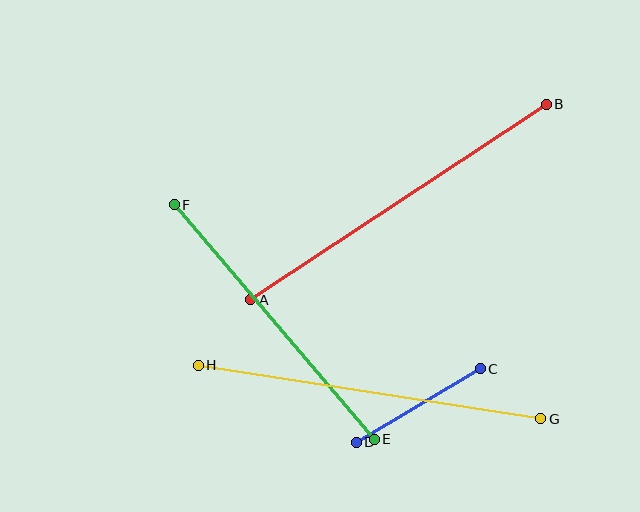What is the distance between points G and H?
The distance is approximately 347 pixels.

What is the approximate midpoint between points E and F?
The midpoint is at approximately (274, 322) pixels.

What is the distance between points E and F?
The distance is approximately 308 pixels.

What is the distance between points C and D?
The distance is approximately 145 pixels.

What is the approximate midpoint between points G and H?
The midpoint is at approximately (369, 392) pixels.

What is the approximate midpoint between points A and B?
The midpoint is at approximately (398, 202) pixels.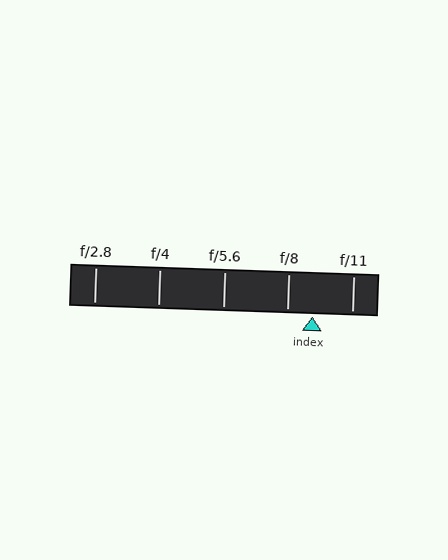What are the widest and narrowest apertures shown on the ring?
The widest aperture shown is f/2.8 and the narrowest is f/11.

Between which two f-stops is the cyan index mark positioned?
The index mark is between f/8 and f/11.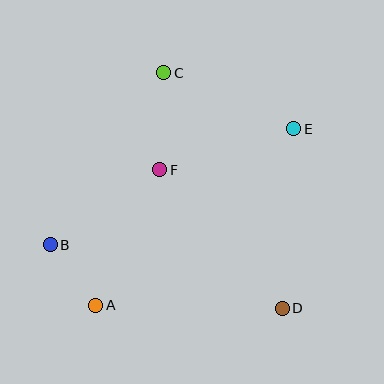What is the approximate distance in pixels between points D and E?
The distance between D and E is approximately 180 pixels.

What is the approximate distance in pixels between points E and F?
The distance between E and F is approximately 140 pixels.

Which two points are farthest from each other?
Points B and E are farthest from each other.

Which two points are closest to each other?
Points A and B are closest to each other.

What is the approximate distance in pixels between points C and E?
The distance between C and E is approximately 142 pixels.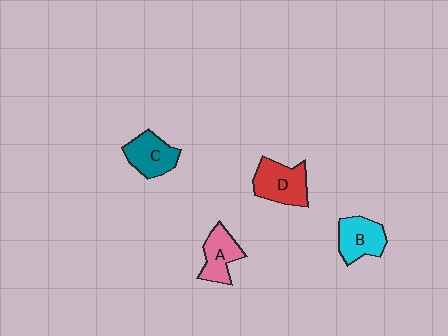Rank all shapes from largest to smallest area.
From largest to smallest: D (red), B (cyan), C (teal), A (pink).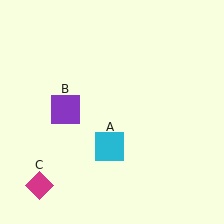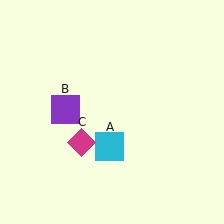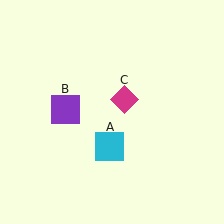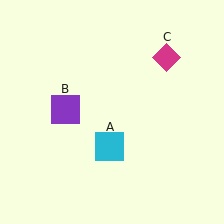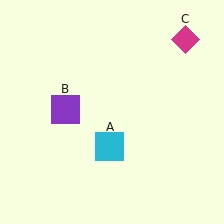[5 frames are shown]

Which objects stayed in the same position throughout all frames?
Cyan square (object A) and purple square (object B) remained stationary.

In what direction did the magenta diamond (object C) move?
The magenta diamond (object C) moved up and to the right.